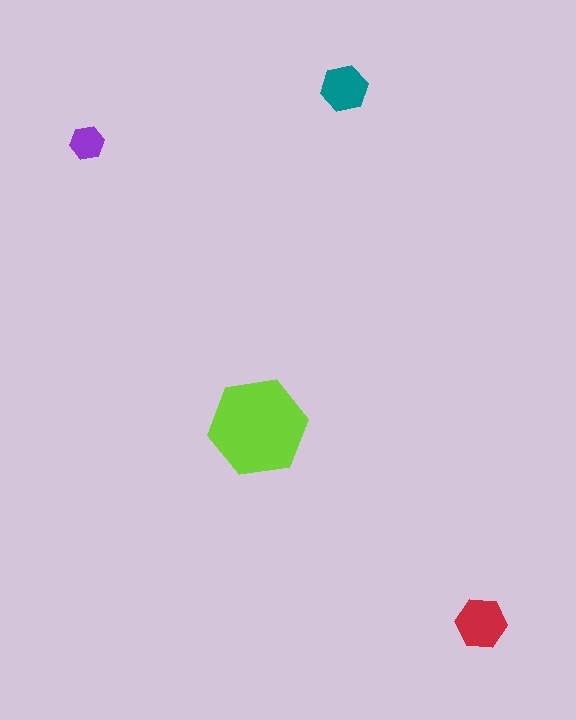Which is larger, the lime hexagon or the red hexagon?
The lime one.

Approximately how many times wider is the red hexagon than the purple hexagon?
About 1.5 times wider.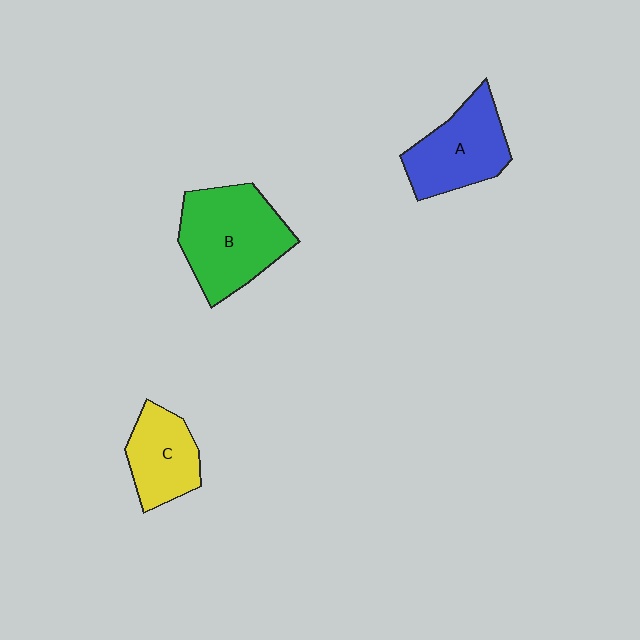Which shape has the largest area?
Shape B (green).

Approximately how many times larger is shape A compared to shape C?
Approximately 1.3 times.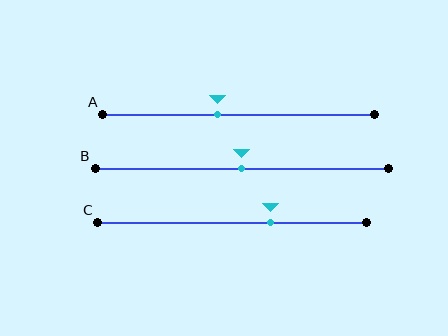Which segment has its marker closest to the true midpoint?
Segment B has its marker closest to the true midpoint.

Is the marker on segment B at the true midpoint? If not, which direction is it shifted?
Yes, the marker on segment B is at the true midpoint.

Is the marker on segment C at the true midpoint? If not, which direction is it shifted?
No, the marker on segment C is shifted to the right by about 14% of the segment length.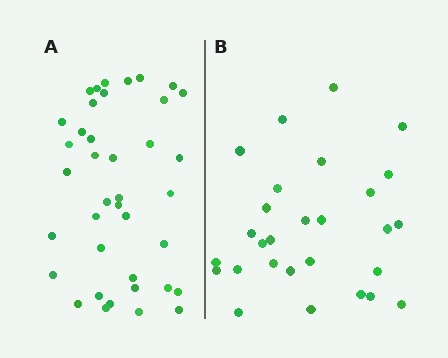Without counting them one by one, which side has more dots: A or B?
Region A (the left region) has more dots.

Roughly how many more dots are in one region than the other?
Region A has roughly 12 or so more dots than region B.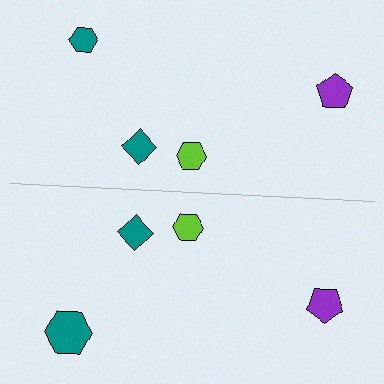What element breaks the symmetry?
The teal hexagon on the bottom side has a different size than its mirror counterpart.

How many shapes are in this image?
There are 8 shapes in this image.